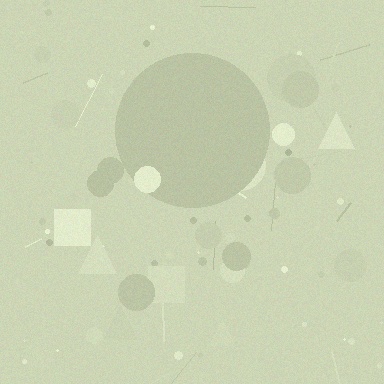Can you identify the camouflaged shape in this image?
The camouflaged shape is a circle.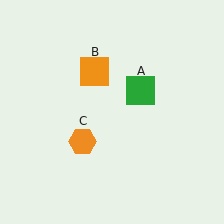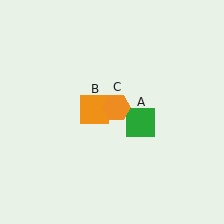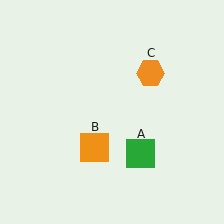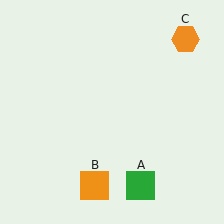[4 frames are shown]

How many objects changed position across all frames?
3 objects changed position: green square (object A), orange square (object B), orange hexagon (object C).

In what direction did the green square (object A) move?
The green square (object A) moved down.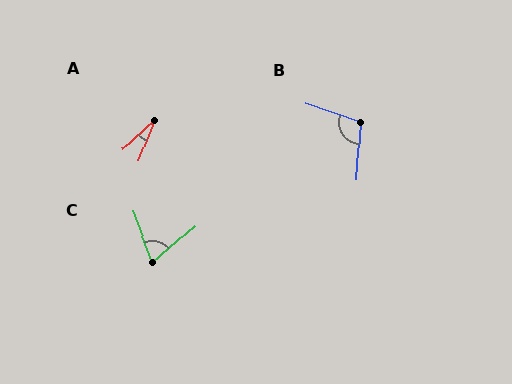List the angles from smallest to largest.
A (26°), C (70°), B (106°).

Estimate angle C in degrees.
Approximately 70 degrees.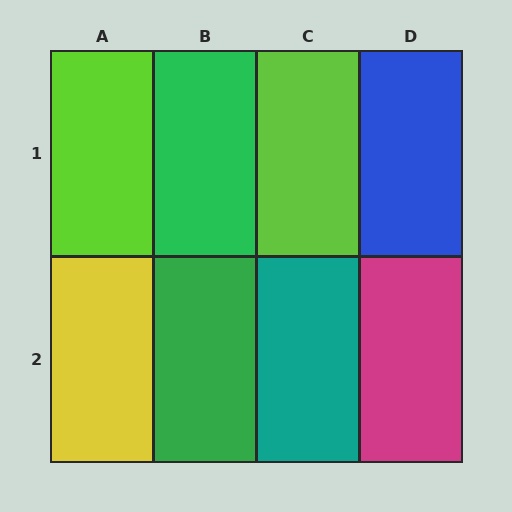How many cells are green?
2 cells are green.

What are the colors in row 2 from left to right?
Yellow, green, teal, magenta.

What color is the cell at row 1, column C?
Lime.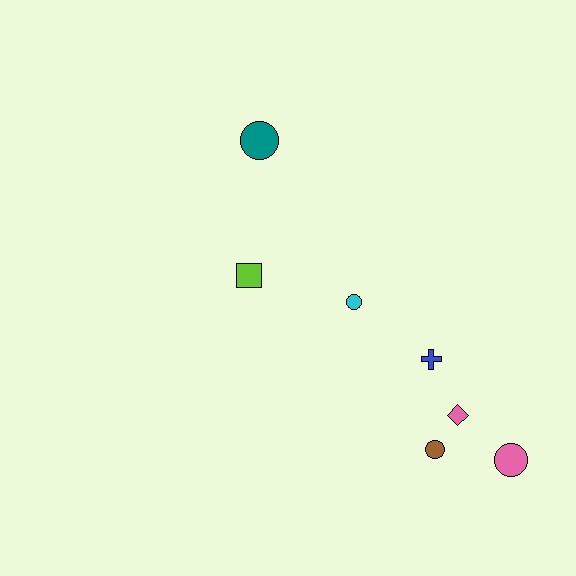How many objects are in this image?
There are 7 objects.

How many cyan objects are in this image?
There is 1 cyan object.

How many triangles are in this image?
There are no triangles.